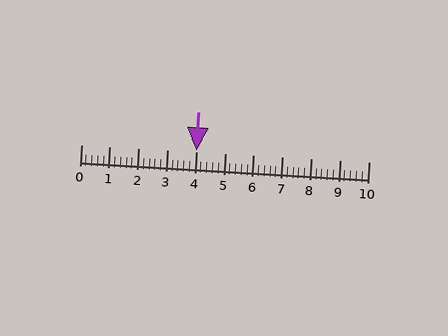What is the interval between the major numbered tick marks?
The major tick marks are spaced 1 units apart.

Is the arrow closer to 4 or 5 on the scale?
The arrow is closer to 4.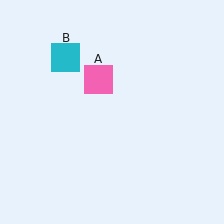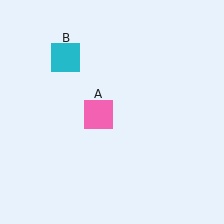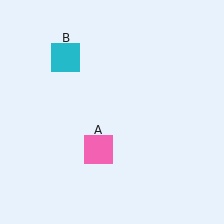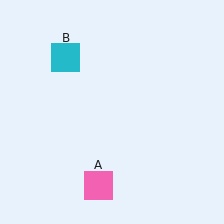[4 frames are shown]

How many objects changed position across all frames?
1 object changed position: pink square (object A).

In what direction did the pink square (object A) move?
The pink square (object A) moved down.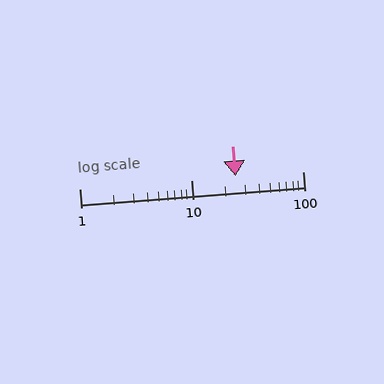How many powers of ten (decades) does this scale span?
The scale spans 2 decades, from 1 to 100.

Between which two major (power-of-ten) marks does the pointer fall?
The pointer is between 10 and 100.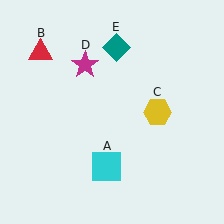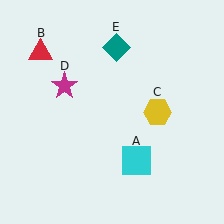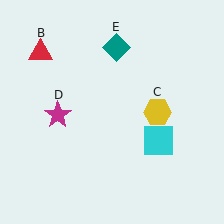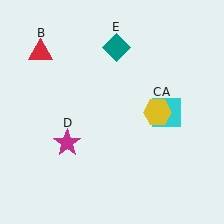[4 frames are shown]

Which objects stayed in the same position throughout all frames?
Red triangle (object B) and yellow hexagon (object C) and teal diamond (object E) remained stationary.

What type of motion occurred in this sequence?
The cyan square (object A), magenta star (object D) rotated counterclockwise around the center of the scene.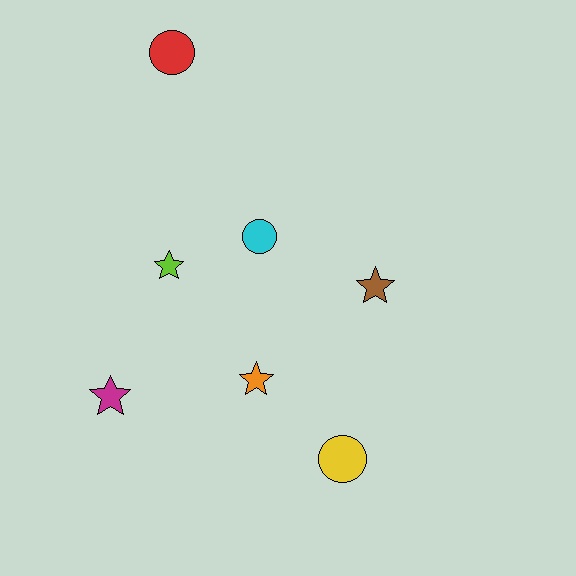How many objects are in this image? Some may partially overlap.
There are 7 objects.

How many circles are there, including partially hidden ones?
There are 3 circles.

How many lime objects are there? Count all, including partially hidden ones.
There is 1 lime object.